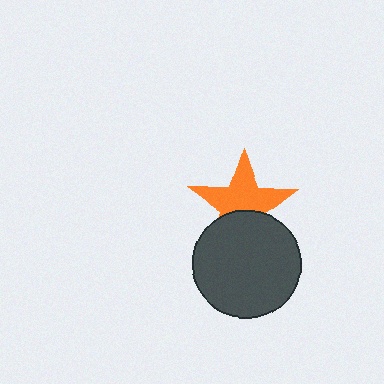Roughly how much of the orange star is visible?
About half of it is visible (roughly 62%).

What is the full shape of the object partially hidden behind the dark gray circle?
The partially hidden object is an orange star.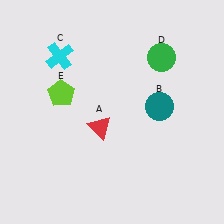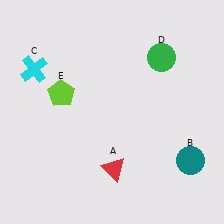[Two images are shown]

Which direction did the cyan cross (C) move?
The cyan cross (C) moved left.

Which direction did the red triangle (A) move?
The red triangle (A) moved down.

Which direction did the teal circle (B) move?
The teal circle (B) moved down.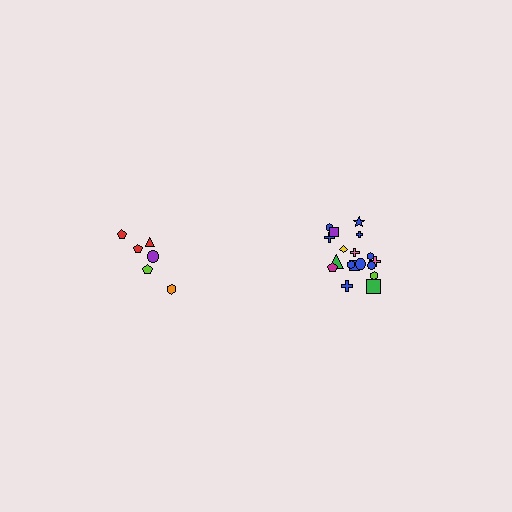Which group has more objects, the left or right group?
The right group.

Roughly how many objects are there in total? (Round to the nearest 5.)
Roughly 25 objects in total.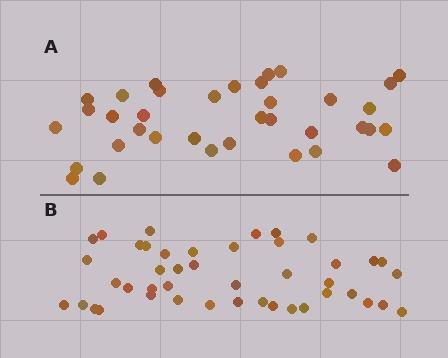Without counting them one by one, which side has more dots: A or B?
Region B (the bottom region) has more dots.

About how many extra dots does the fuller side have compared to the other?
Region B has roughly 8 or so more dots than region A.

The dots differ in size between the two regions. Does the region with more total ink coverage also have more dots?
No. Region A has more total ink coverage because its dots are larger, but region B actually contains more individual dots. Total area can be misleading — the number of items is what matters here.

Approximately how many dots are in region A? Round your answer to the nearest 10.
About 40 dots. (The exact count is 36, which rounds to 40.)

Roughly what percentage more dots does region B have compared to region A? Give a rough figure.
About 20% more.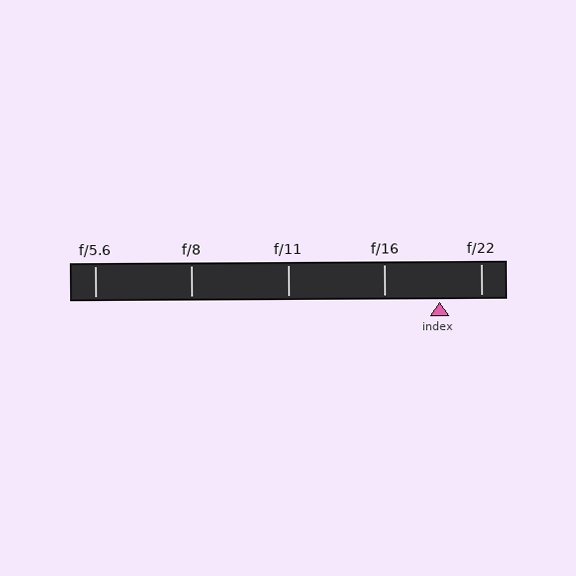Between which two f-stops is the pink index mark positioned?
The index mark is between f/16 and f/22.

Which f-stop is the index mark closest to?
The index mark is closest to f/22.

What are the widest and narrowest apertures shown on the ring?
The widest aperture shown is f/5.6 and the narrowest is f/22.